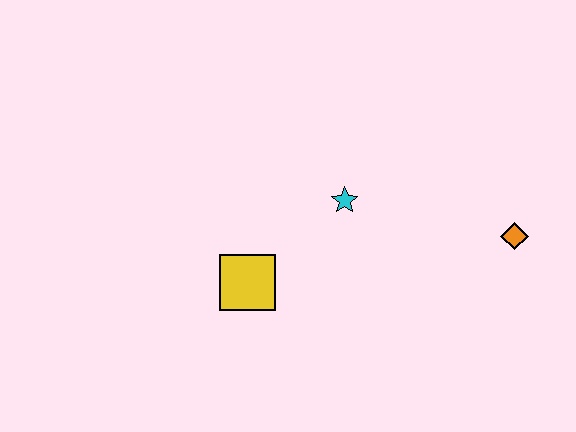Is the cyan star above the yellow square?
Yes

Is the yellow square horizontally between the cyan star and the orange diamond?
No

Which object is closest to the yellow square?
The cyan star is closest to the yellow square.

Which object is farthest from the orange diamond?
The yellow square is farthest from the orange diamond.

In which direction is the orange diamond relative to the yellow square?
The orange diamond is to the right of the yellow square.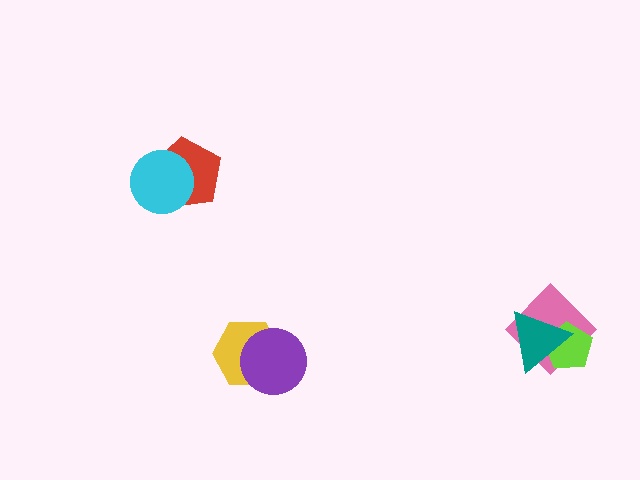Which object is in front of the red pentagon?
The cyan circle is in front of the red pentagon.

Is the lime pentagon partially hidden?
Yes, it is partially covered by another shape.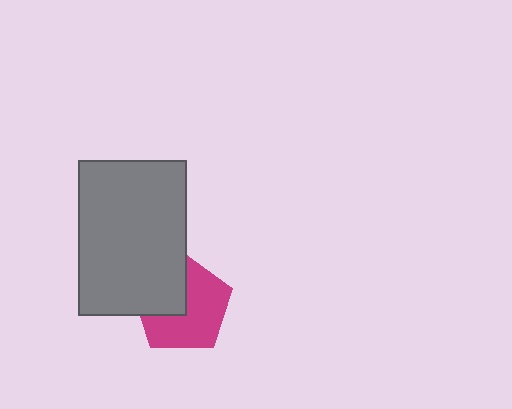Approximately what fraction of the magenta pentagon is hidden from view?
Roughly 38% of the magenta pentagon is hidden behind the gray rectangle.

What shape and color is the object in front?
The object in front is a gray rectangle.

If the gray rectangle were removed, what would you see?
You would see the complete magenta pentagon.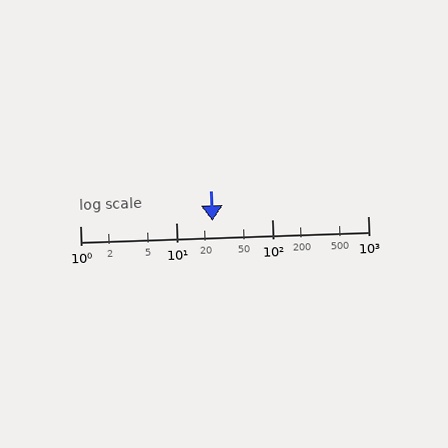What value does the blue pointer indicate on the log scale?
The pointer indicates approximately 24.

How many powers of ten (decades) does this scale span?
The scale spans 3 decades, from 1 to 1000.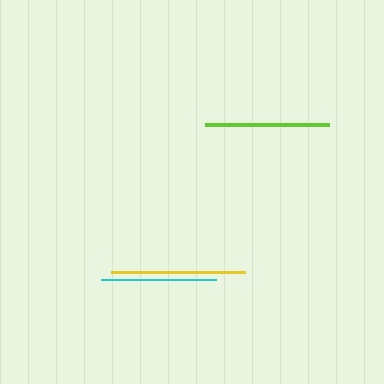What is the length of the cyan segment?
The cyan segment is approximately 115 pixels long.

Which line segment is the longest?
The yellow line is the longest at approximately 134 pixels.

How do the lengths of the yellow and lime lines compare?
The yellow and lime lines are approximately the same length.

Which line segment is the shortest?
The cyan line is the shortest at approximately 115 pixels.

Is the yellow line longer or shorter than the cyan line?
The yellow line is longer than the cyan line.